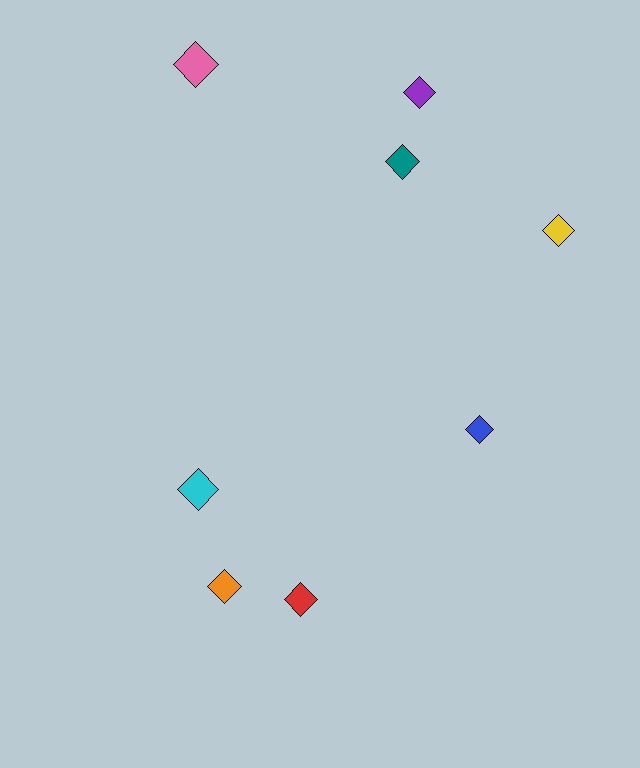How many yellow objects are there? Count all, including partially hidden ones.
There is 1 yellow object.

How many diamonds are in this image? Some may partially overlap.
There are 8 diamonds.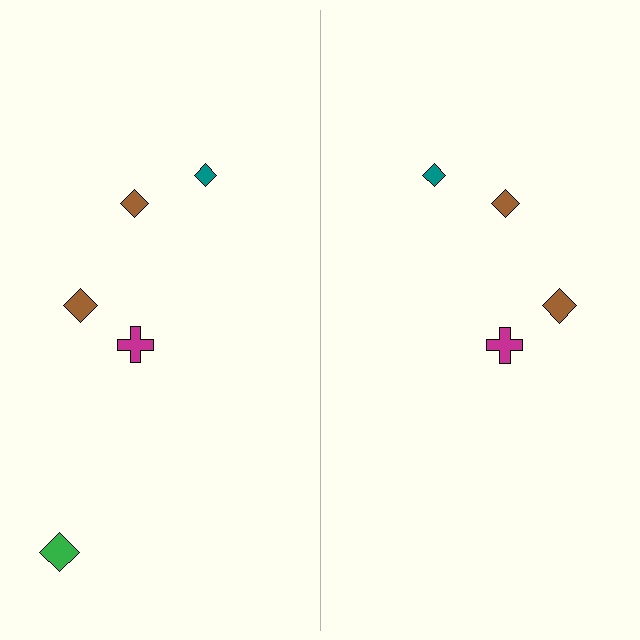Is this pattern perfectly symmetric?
No, the pattern is not perfectly symmetric. A green diamond is missing from the right side.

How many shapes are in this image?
There are 9 shapes in this image.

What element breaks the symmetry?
A green diamond is missing from the right side.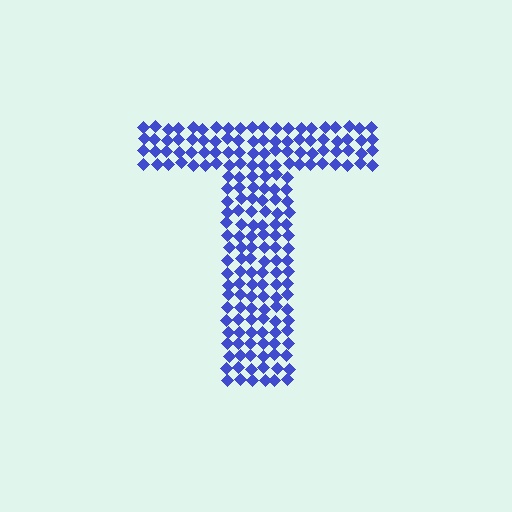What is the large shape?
The large shape is the letter T.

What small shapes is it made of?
It is made of small diamonds.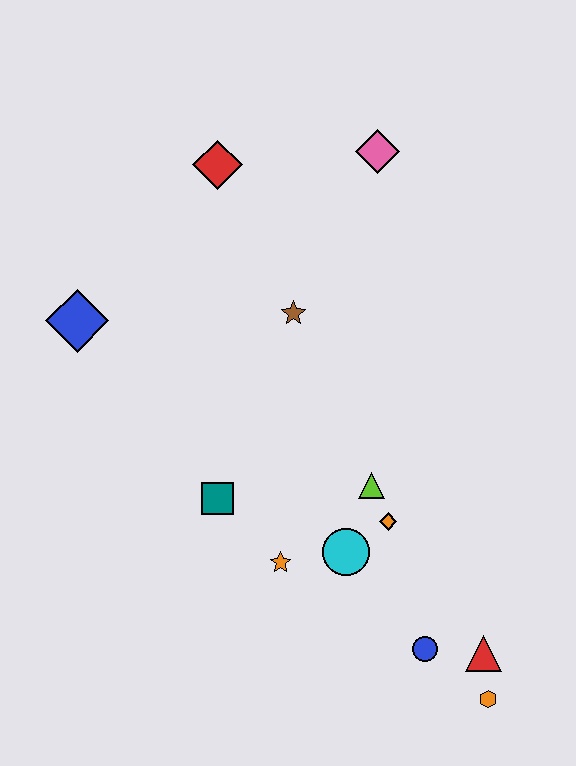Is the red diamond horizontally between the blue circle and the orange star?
No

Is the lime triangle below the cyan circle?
No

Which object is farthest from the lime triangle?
The red diamond is farthest from the lime triangle.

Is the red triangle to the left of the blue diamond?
No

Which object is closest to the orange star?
The cyan circle is closest to the orange star.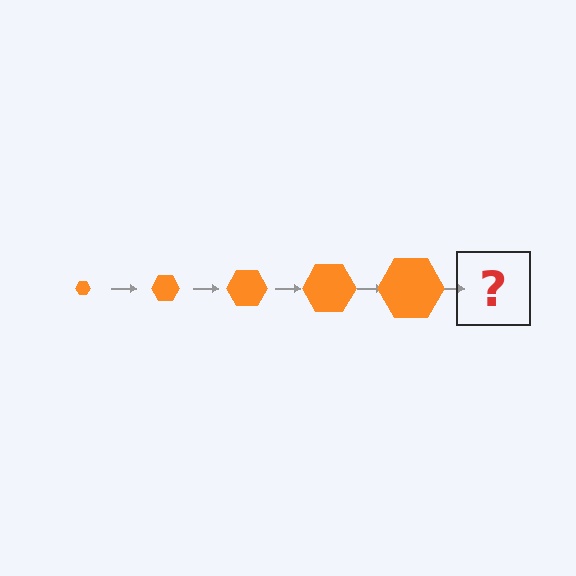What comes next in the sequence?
The next element should be an orange hexagon, larger than the previous one.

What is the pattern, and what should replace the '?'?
The pattern is that the hexagon gets progressively larger each step. The '?' should be an orange hexagon, larger than the previous one.